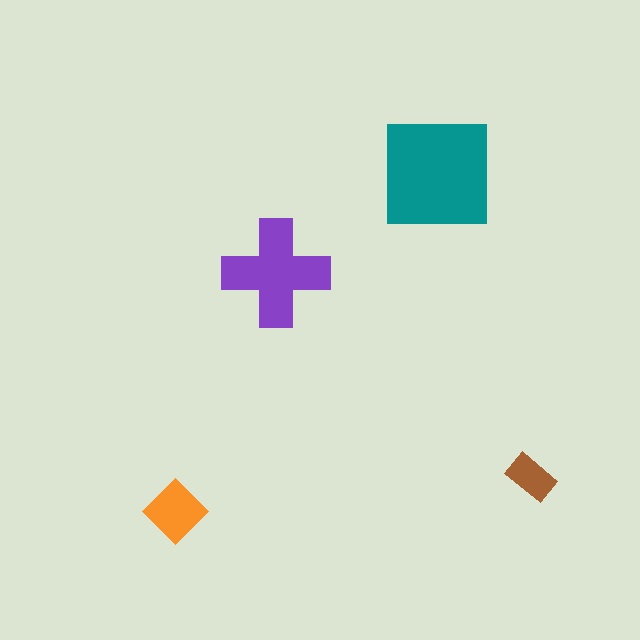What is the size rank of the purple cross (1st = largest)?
2nd.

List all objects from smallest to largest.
The brown rectangle, the orange diamond, the purple cross, the teal square.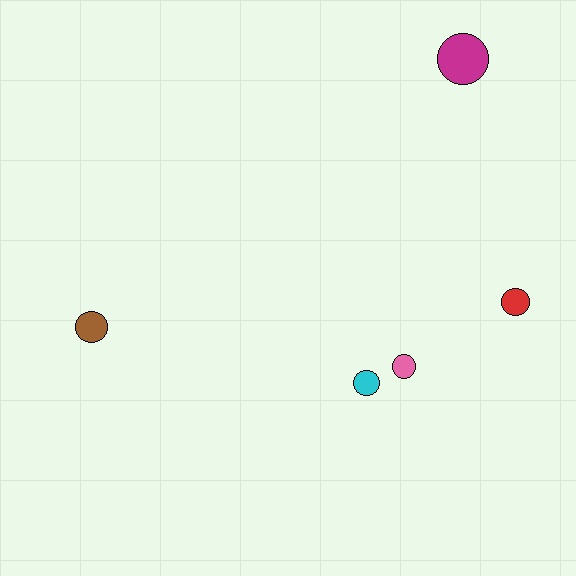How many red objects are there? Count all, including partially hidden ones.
There is 1 red object.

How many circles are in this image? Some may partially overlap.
There are 5 circles.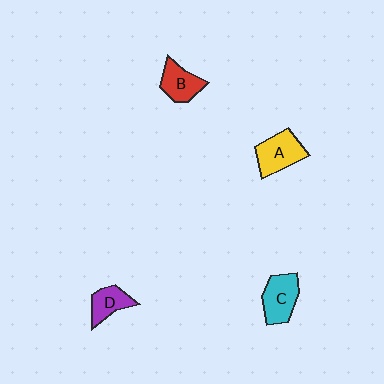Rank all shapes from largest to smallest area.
From largest to smallest: A (yellow), C (cyan), B (red), D (purple).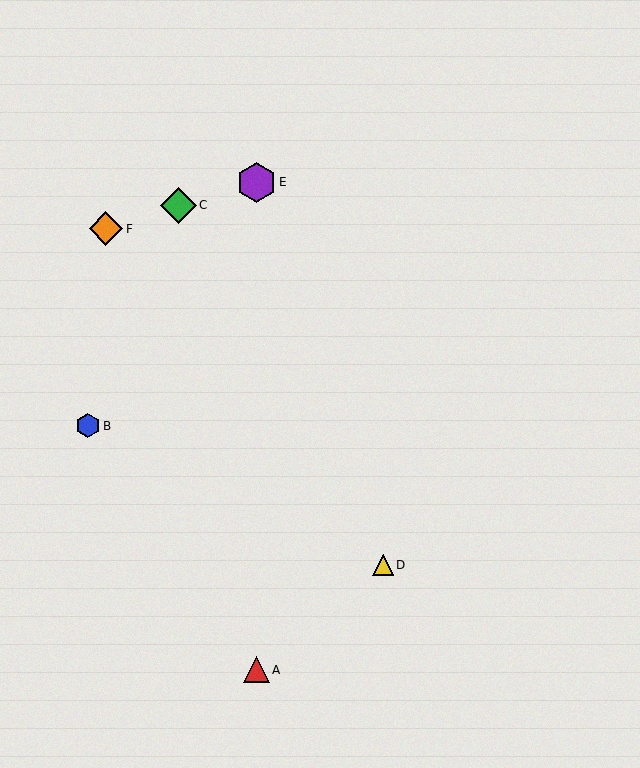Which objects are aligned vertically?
Objects A, E are aligned vertically.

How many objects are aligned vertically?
2 objects (A, E) are aligned vertically.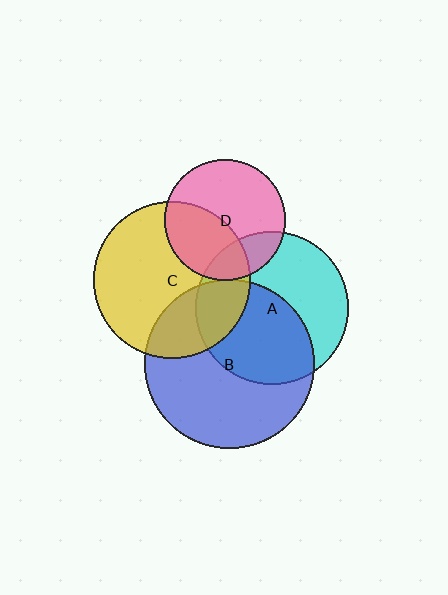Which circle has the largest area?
Circle B (blue).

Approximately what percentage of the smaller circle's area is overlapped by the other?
Approximately 40%.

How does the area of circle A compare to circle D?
Approximately 1.6 times.